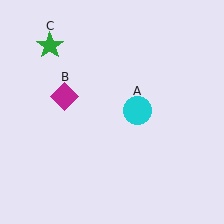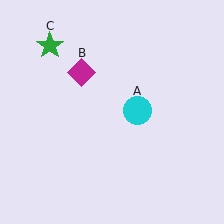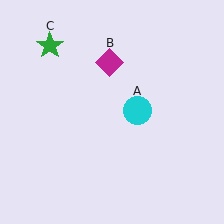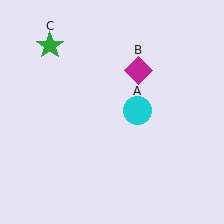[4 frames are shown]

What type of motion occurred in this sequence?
The magenta diamond (object B) rotated clockwise around the center of the scene.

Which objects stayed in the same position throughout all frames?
Cyan circle (object A) and green star (object C) remained stationary.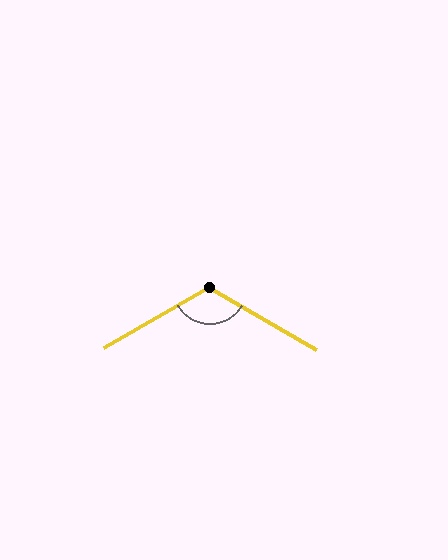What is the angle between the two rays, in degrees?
Approximately 119 degrees.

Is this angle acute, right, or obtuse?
It is obtuse.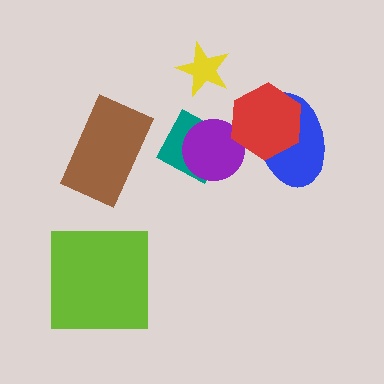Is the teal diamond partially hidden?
Yes, it is partially covered by another shape.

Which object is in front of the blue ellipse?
The red hexagon is in front of the blue ellipse.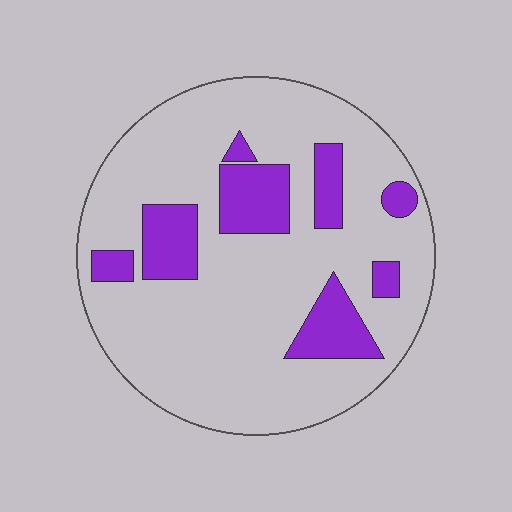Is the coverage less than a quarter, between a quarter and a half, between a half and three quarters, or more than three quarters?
Less than a quarter.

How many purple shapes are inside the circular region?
8.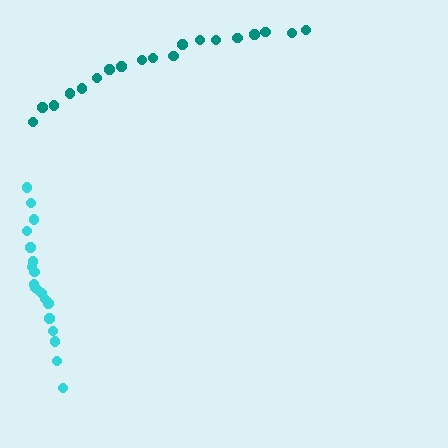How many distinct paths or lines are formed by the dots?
There are 2 distinct paths.